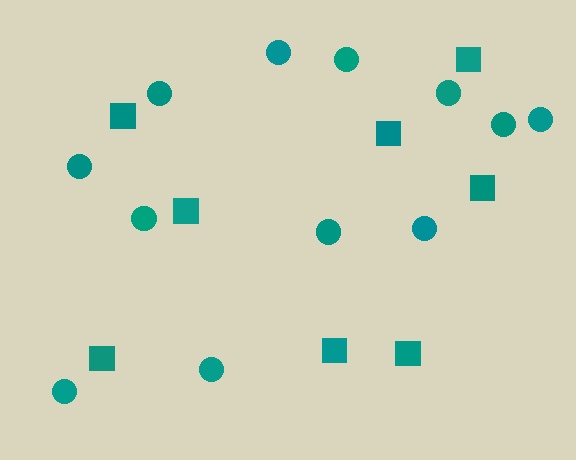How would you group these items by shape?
There are 2 groups: one group of squares (8) and one group of circles (12).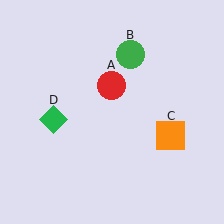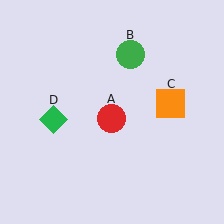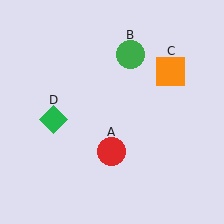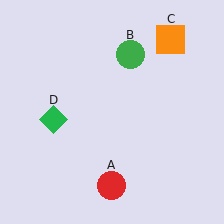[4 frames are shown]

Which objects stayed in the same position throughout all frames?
Green circle (object B) and green diamond (object D) remained stationary.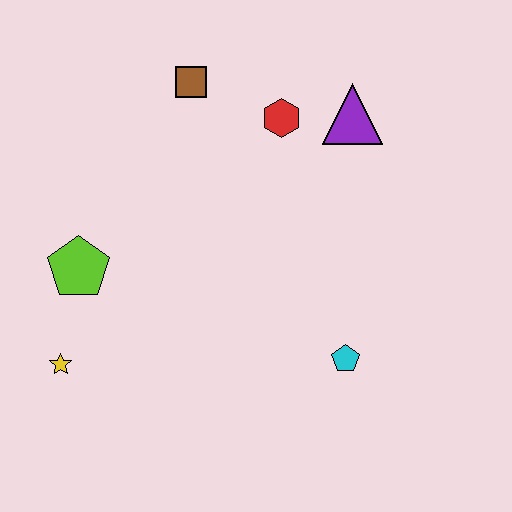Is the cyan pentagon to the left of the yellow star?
No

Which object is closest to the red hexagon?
The purple triangle is closest to the red hexagon.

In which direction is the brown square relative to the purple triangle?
The brown square is to the left of the purple triangle.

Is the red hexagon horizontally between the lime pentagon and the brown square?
No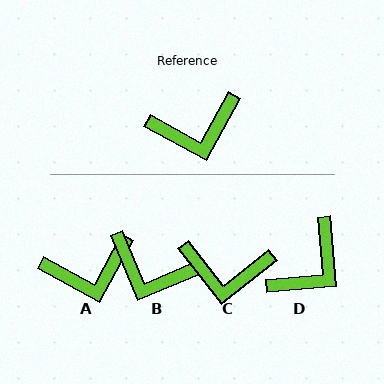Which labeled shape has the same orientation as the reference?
A.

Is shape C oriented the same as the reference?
No, it is off by about 23 degrees.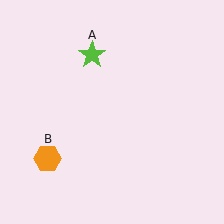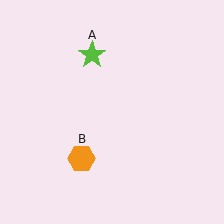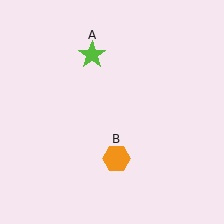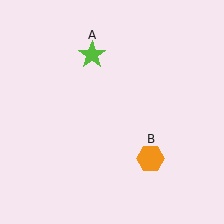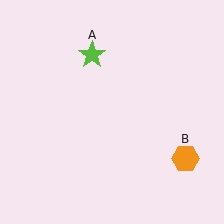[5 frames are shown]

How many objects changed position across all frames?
1 object changed position: orange hexagon (object B).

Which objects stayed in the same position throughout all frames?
Lime star (object A) remained stationary.